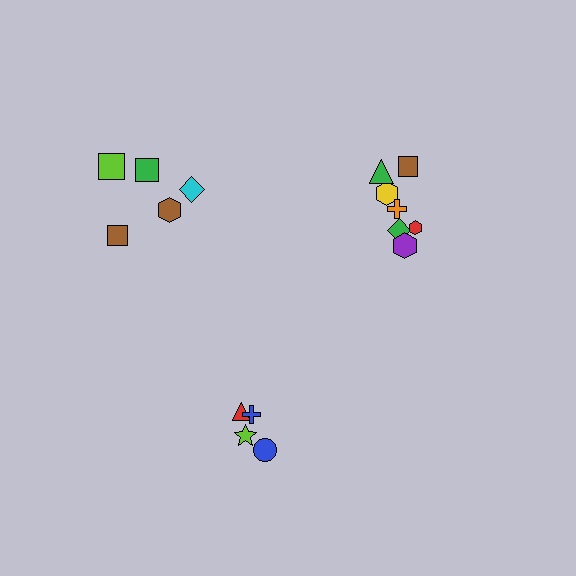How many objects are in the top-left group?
There are 5 objects.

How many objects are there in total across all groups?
There are 16 objects.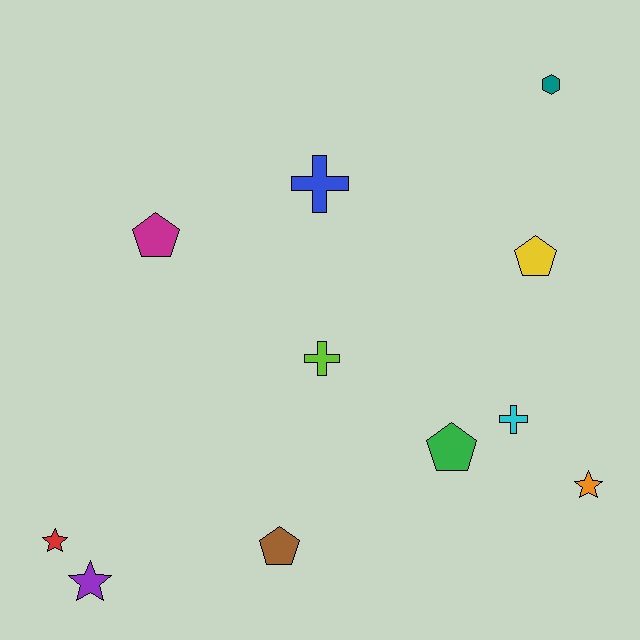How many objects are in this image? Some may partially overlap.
There are 11 objects.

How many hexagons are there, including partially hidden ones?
There is 1 hexagon.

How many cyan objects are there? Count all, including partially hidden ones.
There is 1 cyan object.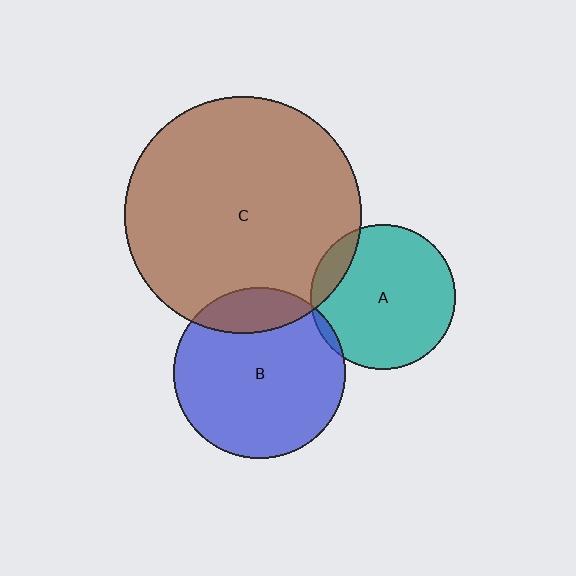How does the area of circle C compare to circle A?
Approximately 2.7 times.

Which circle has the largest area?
Circle C (brown).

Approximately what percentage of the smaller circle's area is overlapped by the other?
Approximately 10%.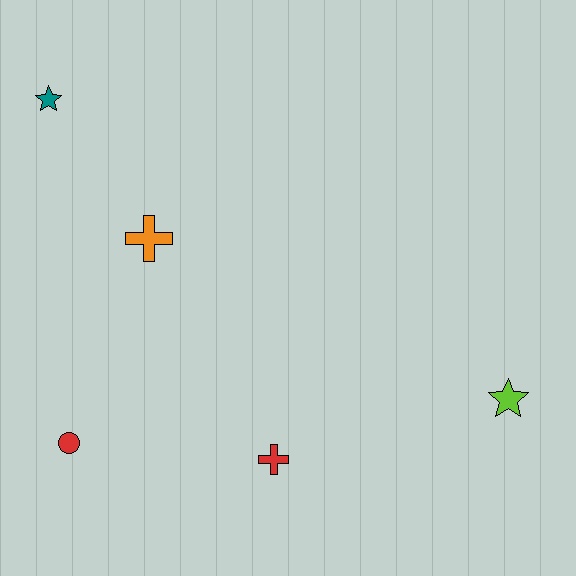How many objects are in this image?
There are 5 objects.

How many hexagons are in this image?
There are no hexagons.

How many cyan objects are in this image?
There are no cyan objects.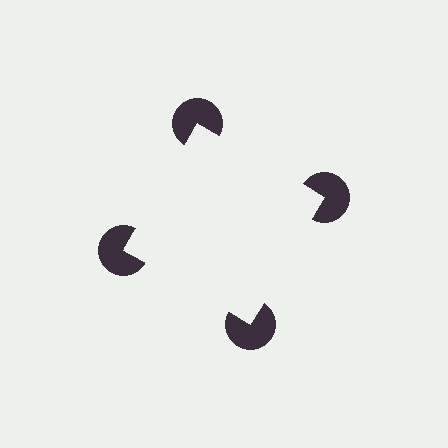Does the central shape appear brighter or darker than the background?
It typically appears slightly brighter than the background, even though no actual brightness change is drawn.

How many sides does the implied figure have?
4 sides.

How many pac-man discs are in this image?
There are 4 — one at each vertex of the illusory square.